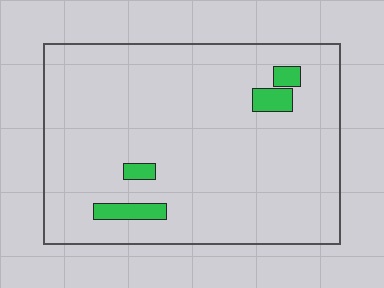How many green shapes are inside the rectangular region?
4.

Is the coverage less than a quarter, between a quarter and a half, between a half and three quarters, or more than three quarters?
Less than a quarter.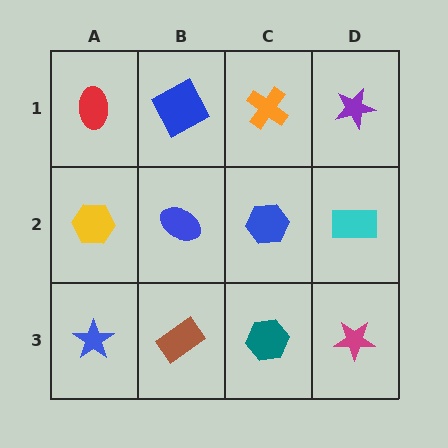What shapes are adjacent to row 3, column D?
A cyan rectangle (row 2, column D), a teal hexagon (row 3, column C).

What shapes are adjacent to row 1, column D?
A cyan rectangle (row 2, column D), an orange cross (row 1, column C).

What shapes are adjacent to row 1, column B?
A blue ellipse (row 2, column B), a red ellipse (row 1, column A), an orange cross (row 1, column C).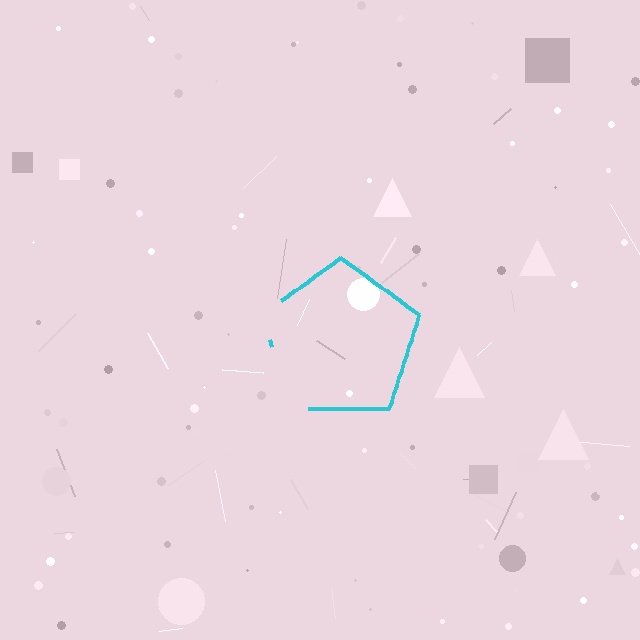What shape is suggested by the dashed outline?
The dashed outline suggests a pentagon.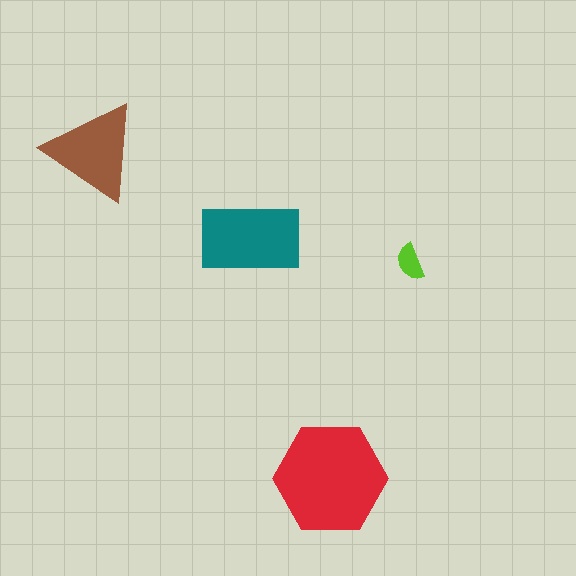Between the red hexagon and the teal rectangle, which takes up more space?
The red hexagon.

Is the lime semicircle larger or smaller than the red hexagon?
Smaller.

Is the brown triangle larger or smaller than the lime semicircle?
Larger.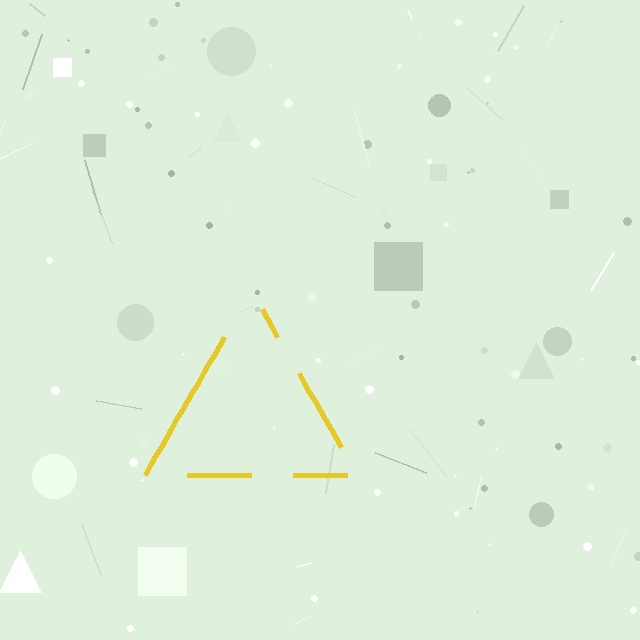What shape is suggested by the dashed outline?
The dashed outline suggests a triangle.